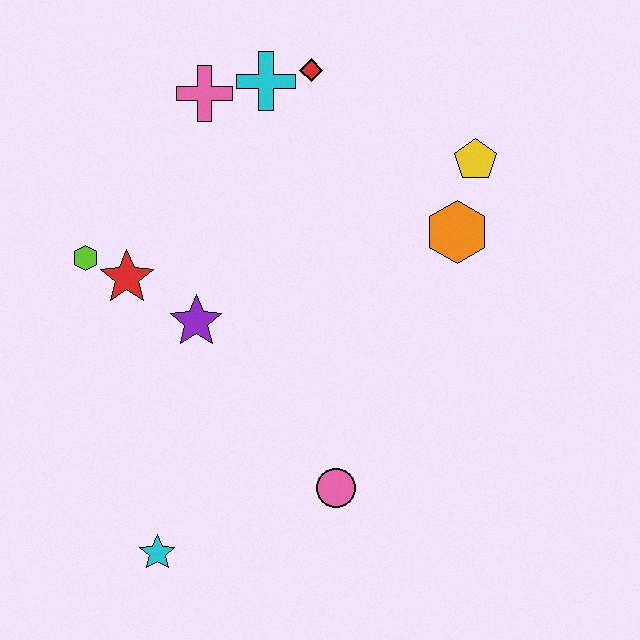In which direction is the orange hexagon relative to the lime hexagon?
The orange hexagon is to the right of the lime hexagon.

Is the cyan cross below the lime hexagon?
No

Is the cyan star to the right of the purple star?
No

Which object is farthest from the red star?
The yellow pentagon is farthest from the red star.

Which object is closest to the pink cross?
The cyan cross is closest to the pink cross.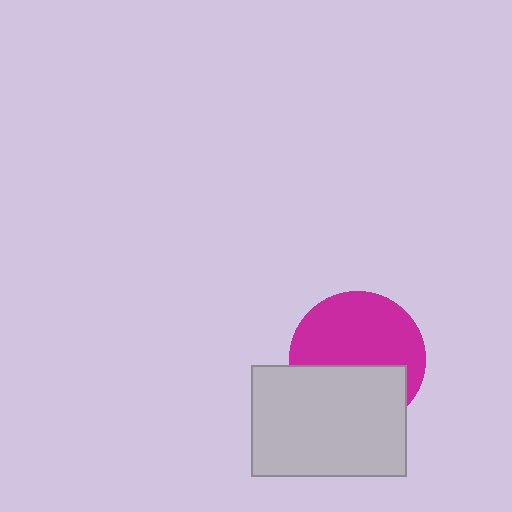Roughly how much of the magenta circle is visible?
About half of it is visible (roughly 59%).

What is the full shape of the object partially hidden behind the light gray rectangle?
The partially hidden object is a magenta circle.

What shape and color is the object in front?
The object in front is a light gray rectangle.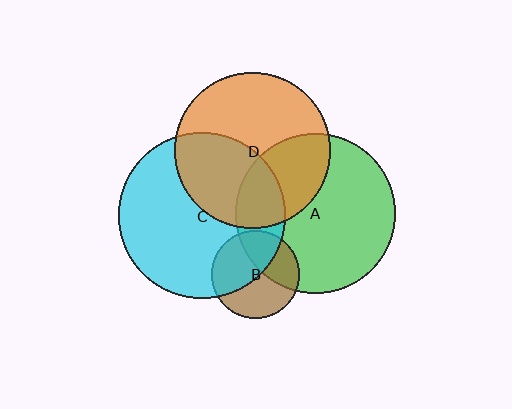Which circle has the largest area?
Circle C (cyan).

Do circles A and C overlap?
Yes.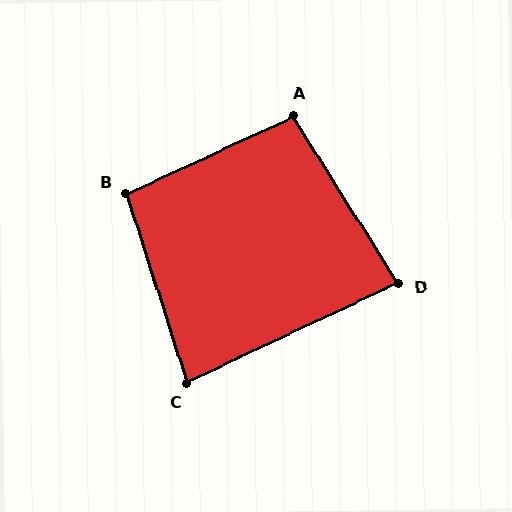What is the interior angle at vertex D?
Approximately 83 degrees (acute).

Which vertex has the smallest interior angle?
C, at approximately 83 degrees.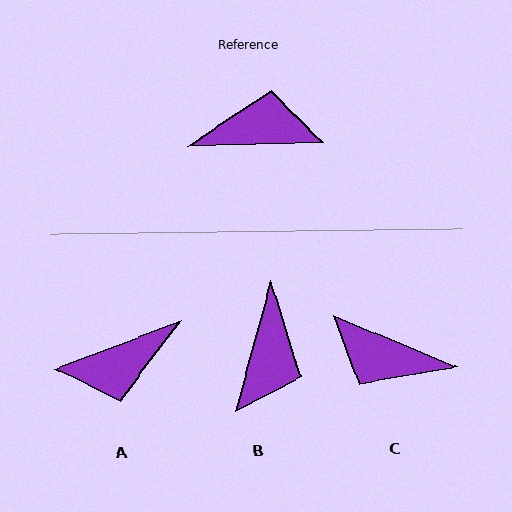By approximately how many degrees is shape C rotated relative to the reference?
Approximately 156 degrees counter-clockwise.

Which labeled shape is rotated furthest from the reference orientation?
A, about 161 degrees away.